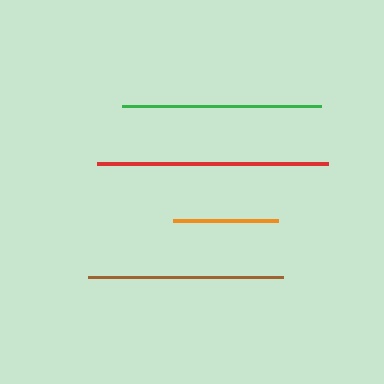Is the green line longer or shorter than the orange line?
The green line is longer than the orange line.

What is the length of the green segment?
The green segment is approximately 199 pixels long.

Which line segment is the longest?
The red line is the longest at approximately 231 pixels.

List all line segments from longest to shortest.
From longest to shortest: red, green, brown, orange.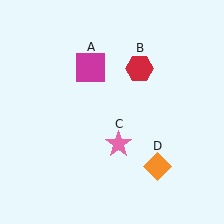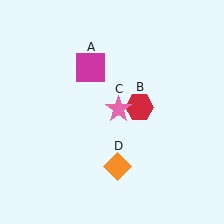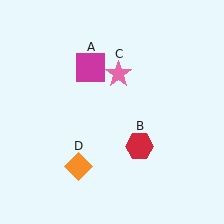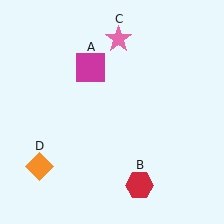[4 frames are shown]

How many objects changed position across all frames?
3 objects changed position: red hexagon (object B), pink star (object C), orange diamond (object D).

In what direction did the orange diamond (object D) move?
The orange diamond (object D) moved left.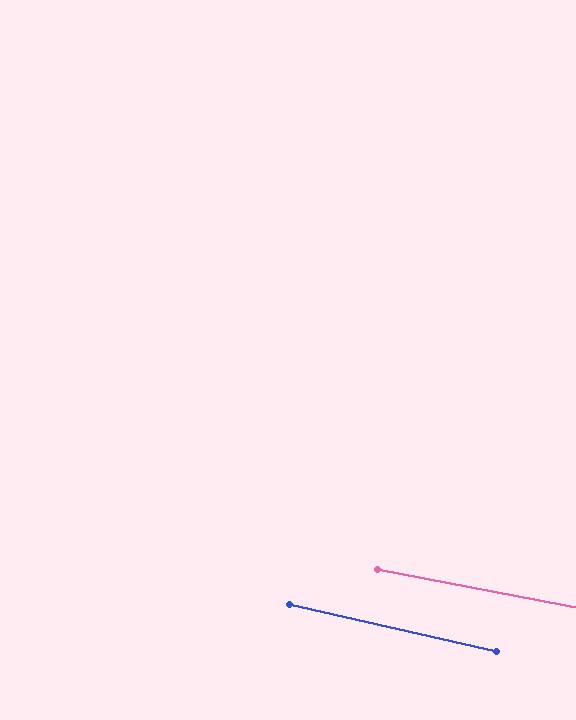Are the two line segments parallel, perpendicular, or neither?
Parallel — their directions differ by only 1.9°.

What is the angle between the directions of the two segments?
Approximately 2 degrees.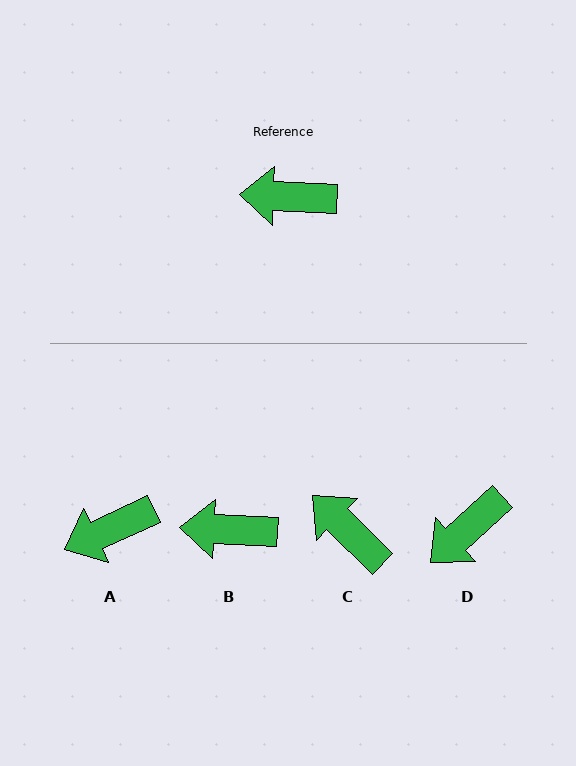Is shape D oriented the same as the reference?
No, it is off by about 45 degrees.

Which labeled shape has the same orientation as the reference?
B.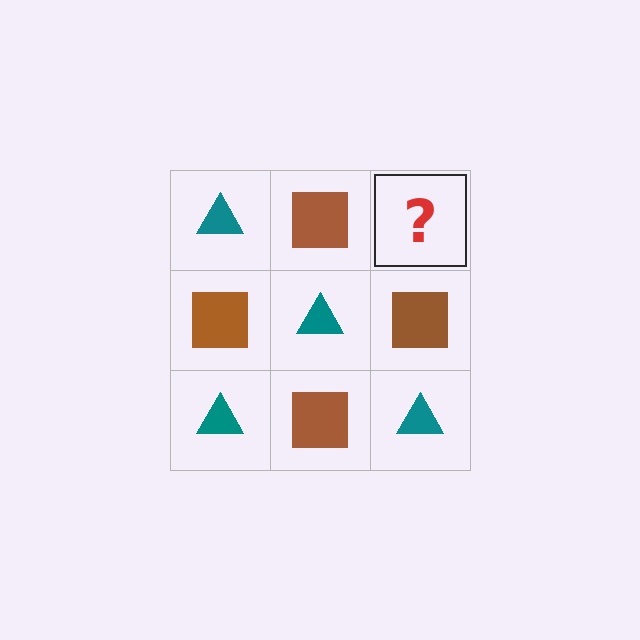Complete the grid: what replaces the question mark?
The question mark should be replaced with a teal triangle.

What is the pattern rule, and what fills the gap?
The rule is that it alternates teal triangle and brown square in a checkerboard pattern. The gap should be filled with a teal triangle.